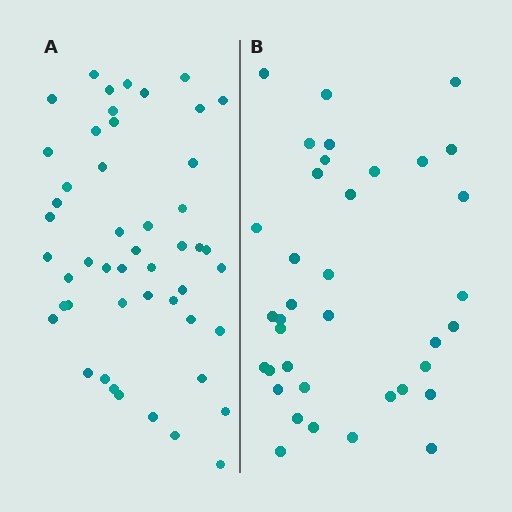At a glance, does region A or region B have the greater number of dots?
Region A (the left region) has more dots.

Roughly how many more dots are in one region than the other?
Region A has roughly 12 or so more dots than region B.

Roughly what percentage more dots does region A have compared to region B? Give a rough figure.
About 30% more.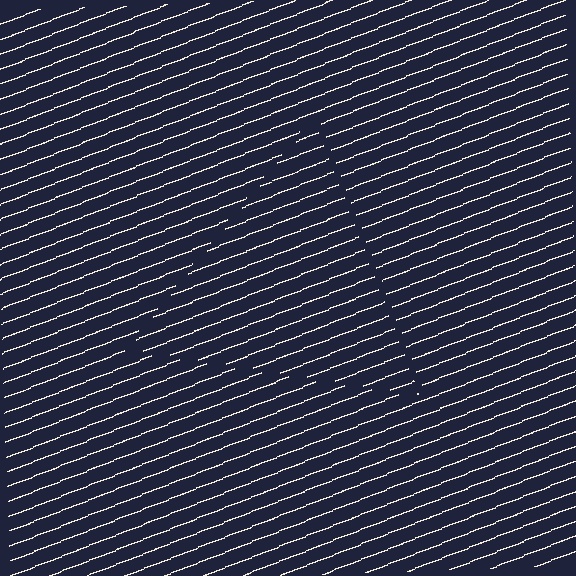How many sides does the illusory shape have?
3 sides — the line-ends trace a triangle.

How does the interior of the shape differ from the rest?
The interior of the shape contains the same grating, shifted by half a period — the contour is defined by the phase discontinuity where line-ends from the inner and outer gratings abut.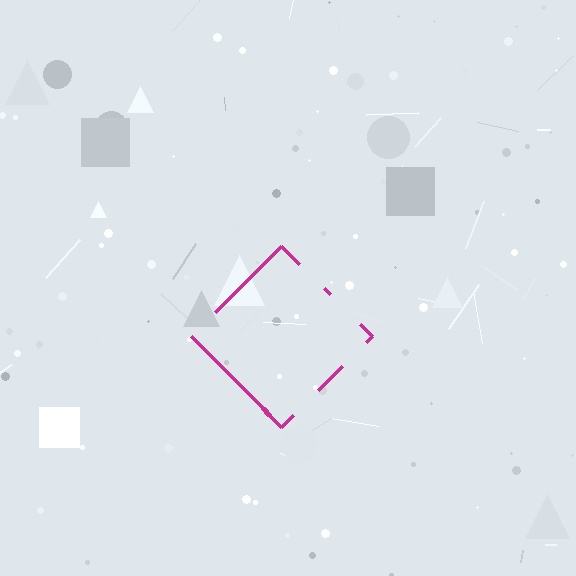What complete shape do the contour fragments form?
The contour fragments form a diamond.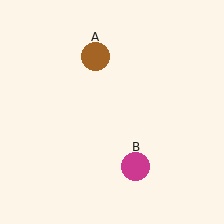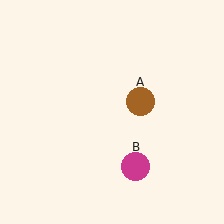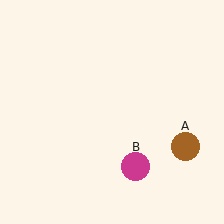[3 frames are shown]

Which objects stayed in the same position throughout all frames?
Magenta circle (object B) remained stationary.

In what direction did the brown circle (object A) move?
The brown circle (object A) moved down and to the right.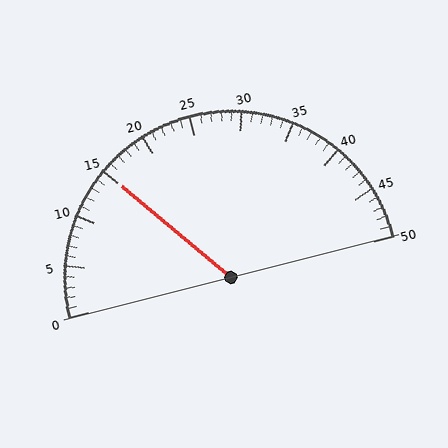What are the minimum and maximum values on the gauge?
The gauge ranges from 0 to 50.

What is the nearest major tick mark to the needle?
The nearest major tick mark is 15.